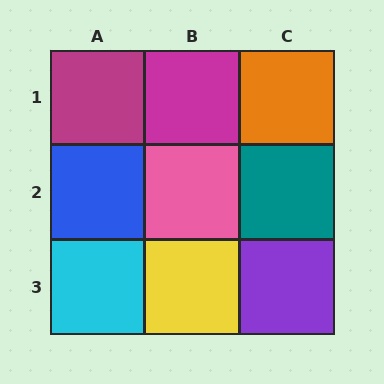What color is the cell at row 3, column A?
Cyan.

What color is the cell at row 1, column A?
Magenta.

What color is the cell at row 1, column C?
Orange.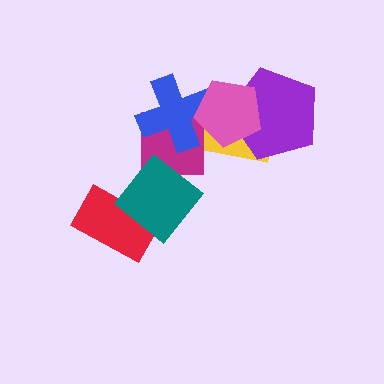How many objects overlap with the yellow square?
4 objects overlap with the yellow square.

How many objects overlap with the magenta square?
2 objects overlap with the magenta square.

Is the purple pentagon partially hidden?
Yes, it is partially covered by another shape.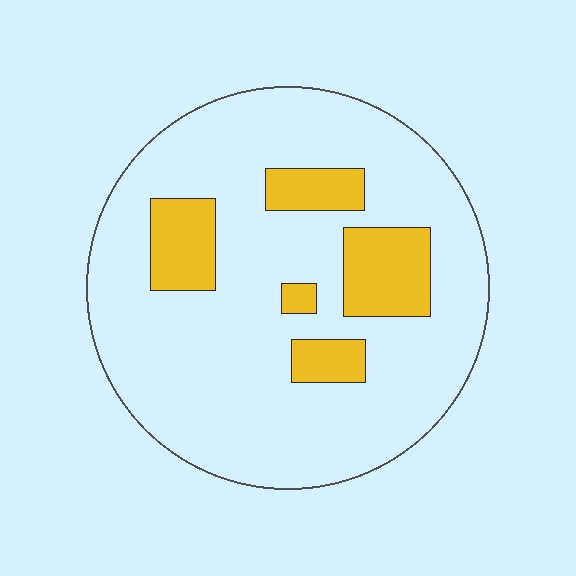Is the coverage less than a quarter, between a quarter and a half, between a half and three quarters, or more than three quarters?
Less than a quarter.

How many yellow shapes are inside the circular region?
5.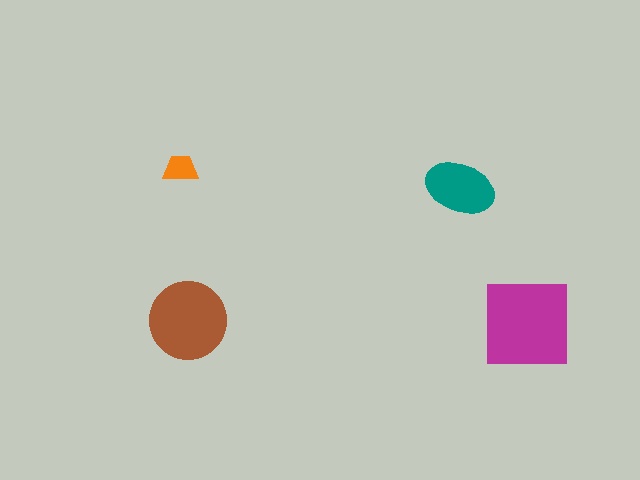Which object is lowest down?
The magenta square is bottommost.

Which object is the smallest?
The orange trapezoid.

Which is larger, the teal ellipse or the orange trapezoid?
The teal ellipse.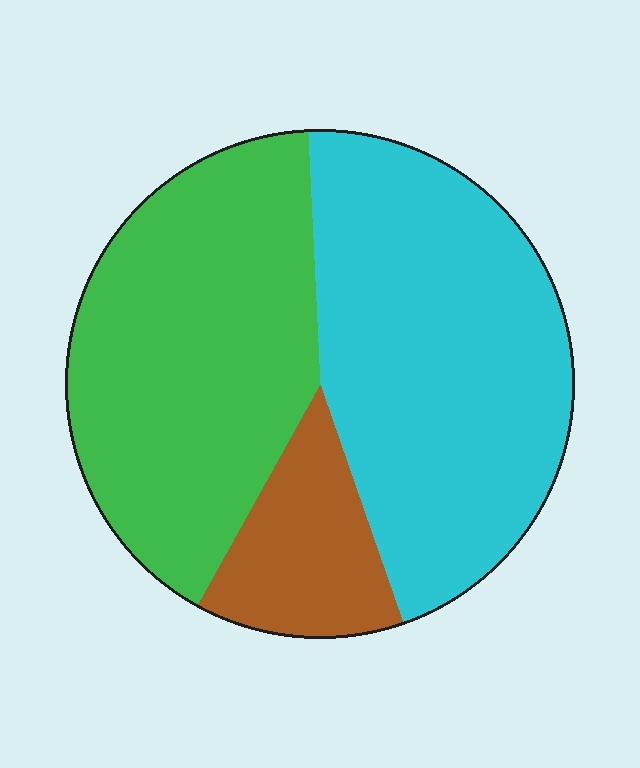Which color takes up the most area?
Cyan, at roughly 45%.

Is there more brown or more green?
Green.